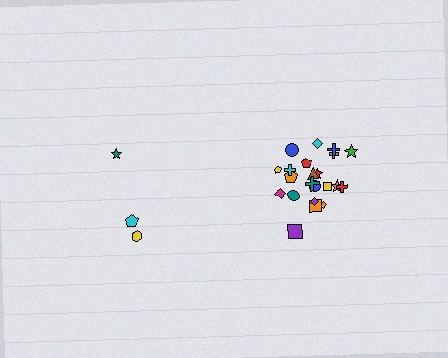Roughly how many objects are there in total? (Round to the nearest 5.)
Roughly 25 objects in total.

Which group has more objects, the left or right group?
The right group.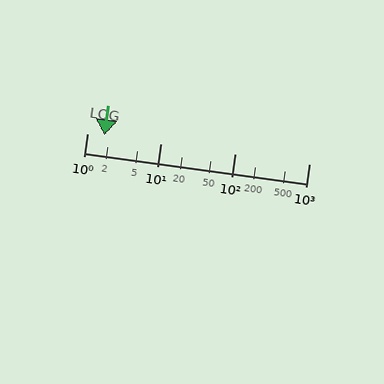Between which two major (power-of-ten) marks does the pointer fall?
The pointer is between 1 and 10.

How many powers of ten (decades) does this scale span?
The scale spans 3 decades, from 1 to 1000.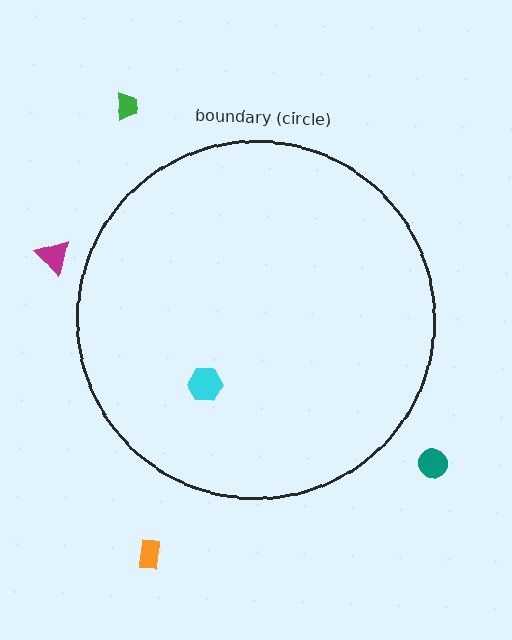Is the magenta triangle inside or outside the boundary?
Outside.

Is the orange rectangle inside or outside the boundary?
Outside.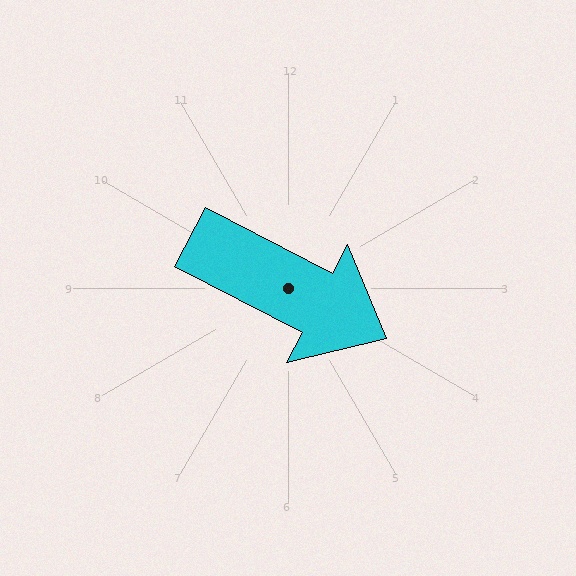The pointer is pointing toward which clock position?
Roughly 4 o'clock.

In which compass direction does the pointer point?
Southeast.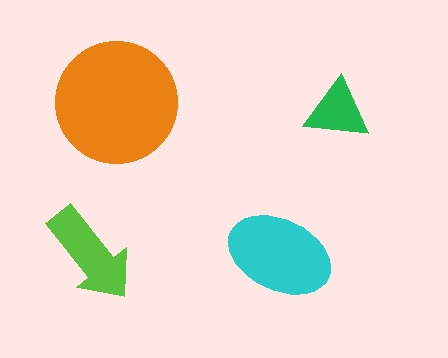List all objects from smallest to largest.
The green triangle, the lime arrow, the cyan ellipse, the orange circle.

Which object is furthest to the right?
The green triangle is rightmost.